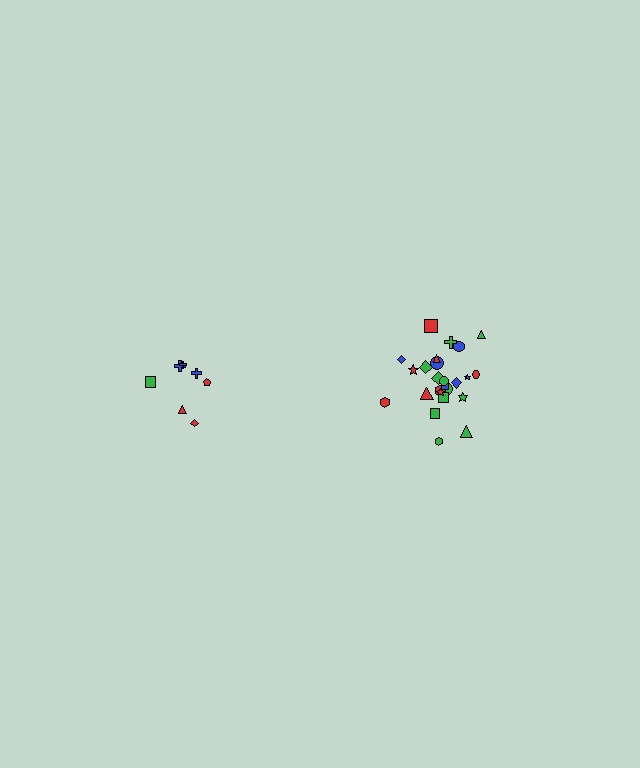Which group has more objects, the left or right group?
The right group.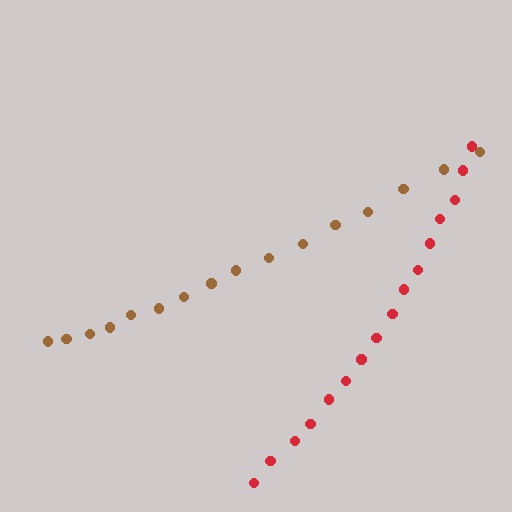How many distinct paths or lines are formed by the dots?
There are 2 distinct paths.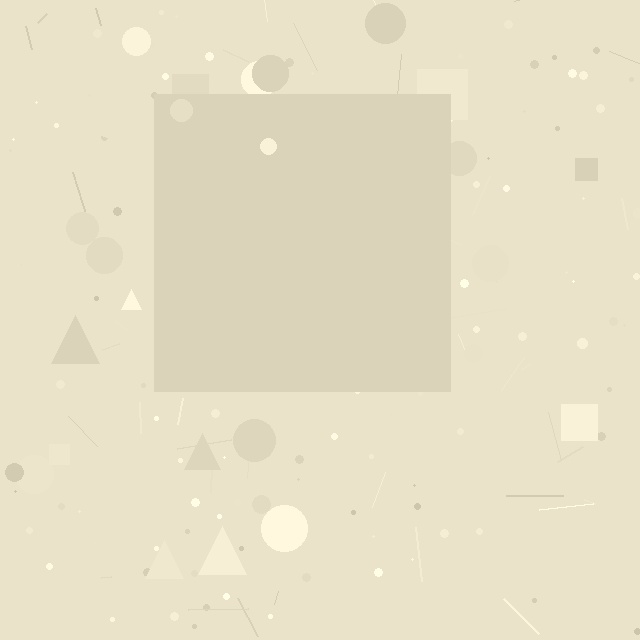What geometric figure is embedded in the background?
A square is embedded in the background.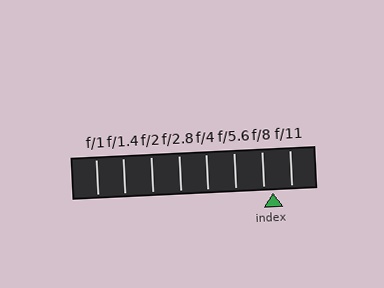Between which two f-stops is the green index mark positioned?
The index mark is between f/8 and f/11.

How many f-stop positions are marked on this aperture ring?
There are 8 f-stop positions marked.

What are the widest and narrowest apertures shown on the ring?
The widest aperture shown is f/1 and the narrowest is f/11.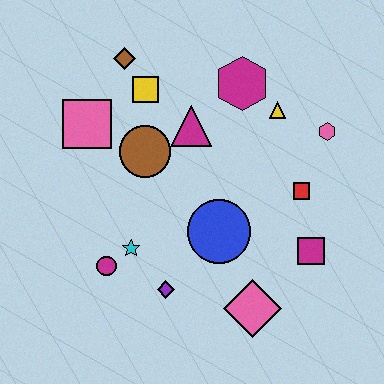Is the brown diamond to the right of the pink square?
Yes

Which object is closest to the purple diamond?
The cyan star is closest to the purple diamond.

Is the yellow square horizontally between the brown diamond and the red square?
Yes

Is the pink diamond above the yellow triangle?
No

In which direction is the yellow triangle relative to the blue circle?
The yellow triangle is above the blue circle.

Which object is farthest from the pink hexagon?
The magenta circle is farthest from the pink hexagon.